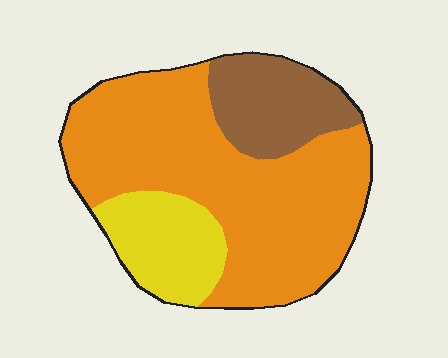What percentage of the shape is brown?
Brown covers roughly 20% of the shape.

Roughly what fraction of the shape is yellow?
Yellow takes up less than a quarter of the shape.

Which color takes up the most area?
Orange, at roughly 65%.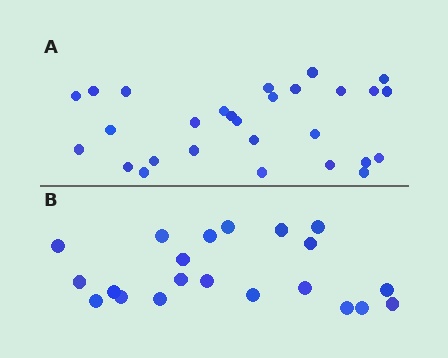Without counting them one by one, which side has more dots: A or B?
Region A (the top region) has more dots.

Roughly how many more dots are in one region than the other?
Region A has roughly 8 or so more dots than region B.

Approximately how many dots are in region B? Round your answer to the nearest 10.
About 20 dots. (The exact count is 21, which rounds to 20.)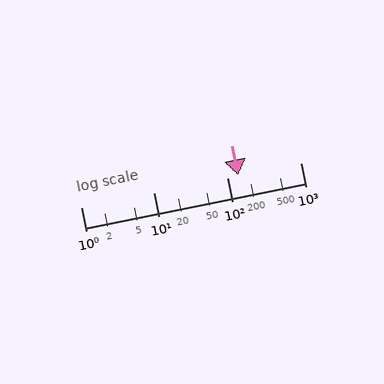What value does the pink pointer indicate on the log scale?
The pointer indicates approximately 140.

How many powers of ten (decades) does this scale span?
The scale spans 3 decades, from 1 to 1000.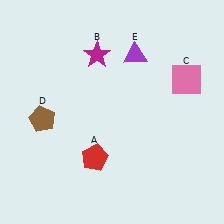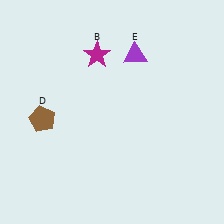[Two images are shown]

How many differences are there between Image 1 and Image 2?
There are 2 differences between the two images.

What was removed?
The red pentagon (A), the pink square (C) were removed in Image 2.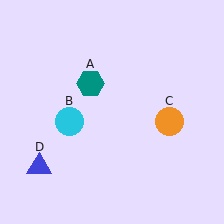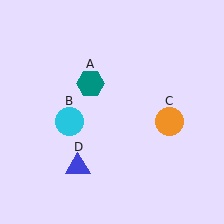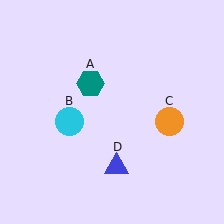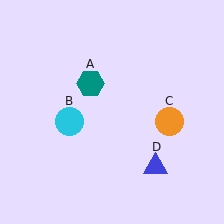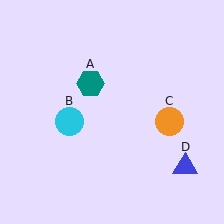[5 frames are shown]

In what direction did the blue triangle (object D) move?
The blue triangle (object D) moved right.